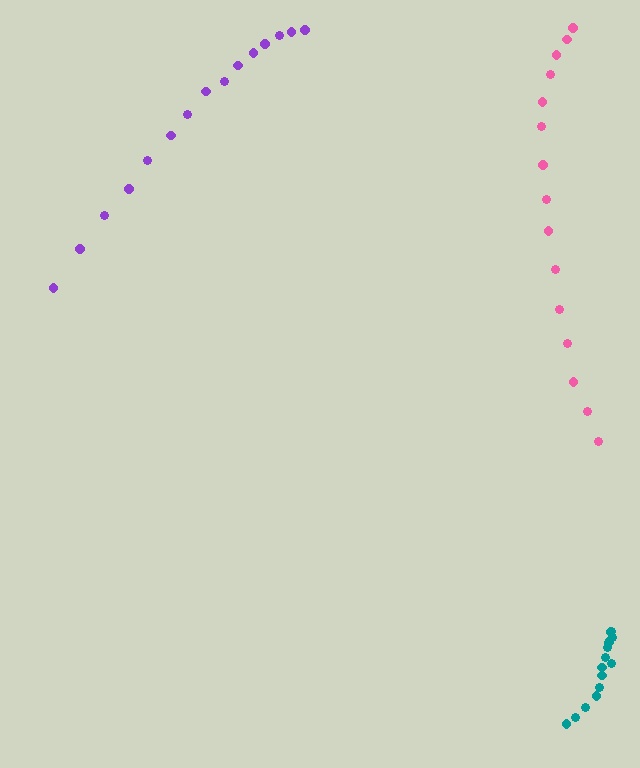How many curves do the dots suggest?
There are 3 distinct paths.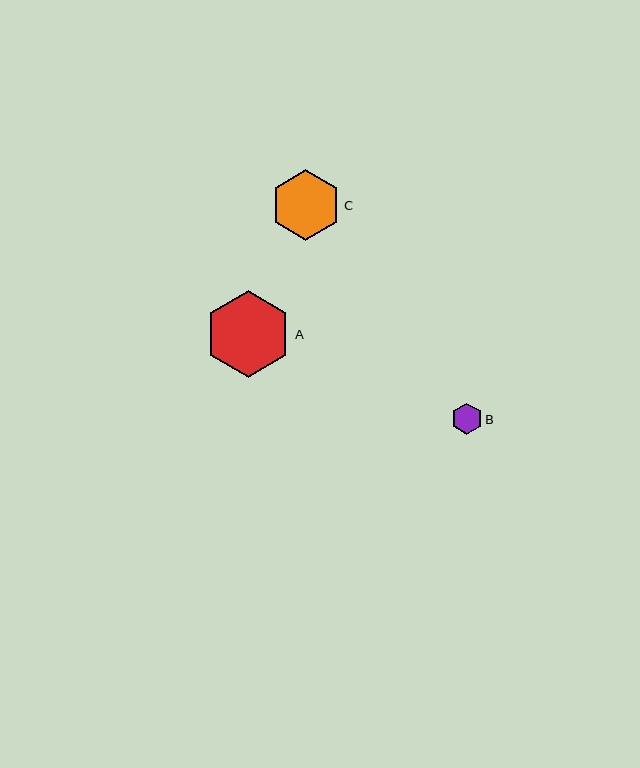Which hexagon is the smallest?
Hexagon B is the smallest with a size of approximately 31 pixels.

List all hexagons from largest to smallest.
From largest to smallest: A, C, B.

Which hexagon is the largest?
Hexagon A is the largest with a size of approximately 86 pixels.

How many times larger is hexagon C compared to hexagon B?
Hexagon C is approximately 2.3 times the size of hexagon B.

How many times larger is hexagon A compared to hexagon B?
Hexagon A is approximately 2.8 times the size of hexagon B.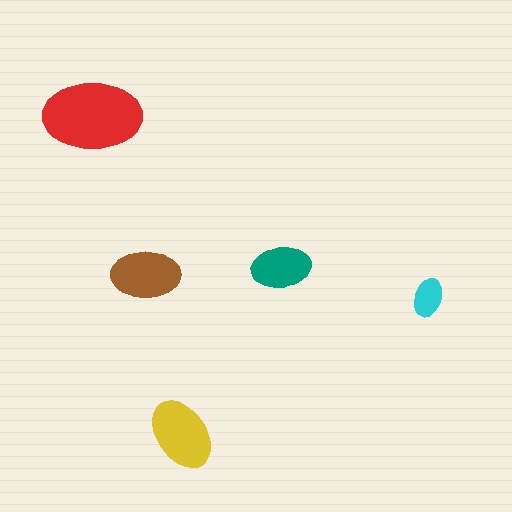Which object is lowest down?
The yellow ellipse is bottommost.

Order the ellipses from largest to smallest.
the red one, the yellow one, the brown one, the teal one, the cyan one.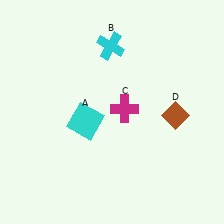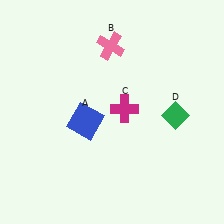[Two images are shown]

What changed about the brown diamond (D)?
In Image 1, D is brown. In Image 2, it changed to green.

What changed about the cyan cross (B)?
In Image 1, B is cyan. In Image 2, it changed to pink.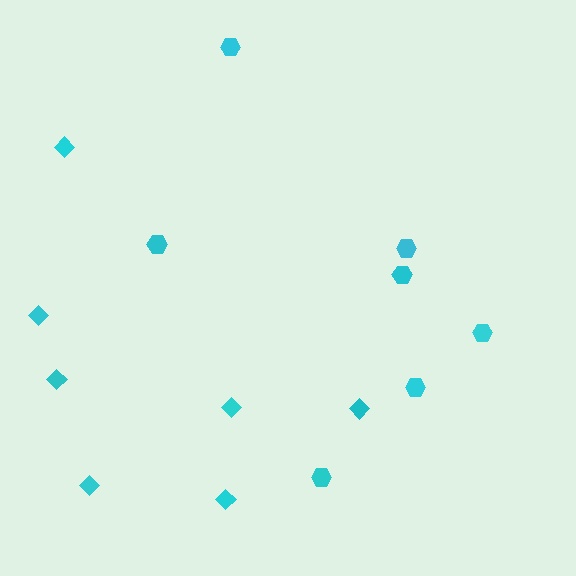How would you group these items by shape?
There are 2 groups: one group of hexagons (7) and one group of diamonds (7).